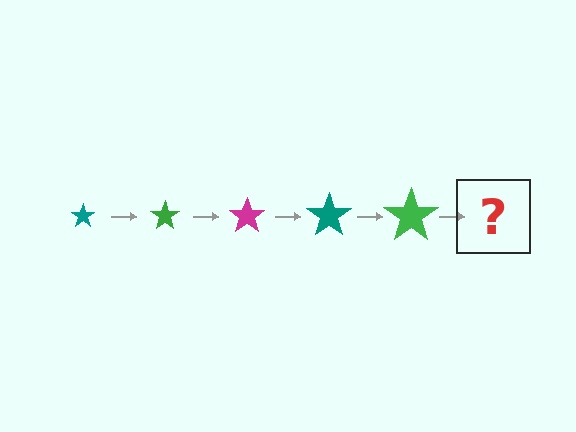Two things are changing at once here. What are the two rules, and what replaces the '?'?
The two rules are that the star grows larger each step and the color cycles through teal, green, and magenta. The '?' should be a magenta star, larger than the previous one.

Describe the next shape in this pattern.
It should be a magenta star, larger than the previous one.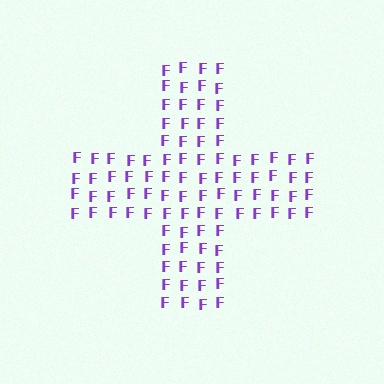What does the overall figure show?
The overall figure shows a cross.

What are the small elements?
The small elements are letter F's.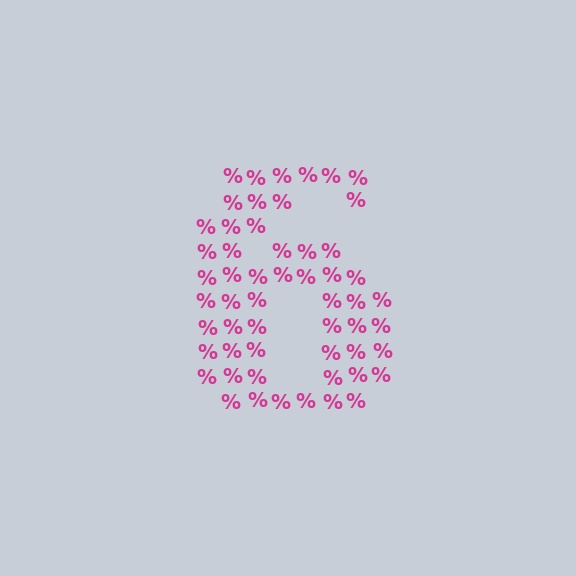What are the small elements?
The small elements are percent signs.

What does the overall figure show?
The overall figure shows the digit 6.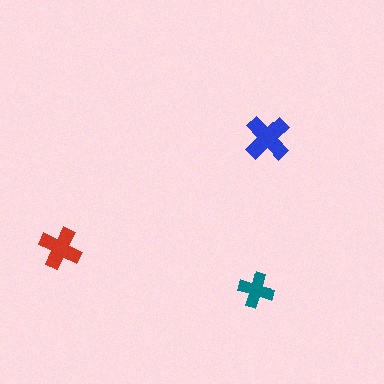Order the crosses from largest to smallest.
the blue one, the red one, the teal one.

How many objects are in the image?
There are 3 objects in the image.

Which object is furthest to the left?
The red cross is leftmost.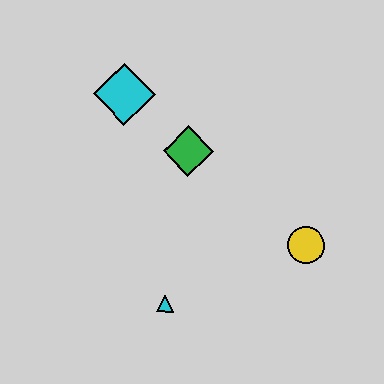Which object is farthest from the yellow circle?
The cyan diamond is farthest from the yellow circle.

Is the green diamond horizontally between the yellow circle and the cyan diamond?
Yes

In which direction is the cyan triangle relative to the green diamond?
The cyan triangle is below the green diamond.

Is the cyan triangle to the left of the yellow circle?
Yes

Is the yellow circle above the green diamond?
No